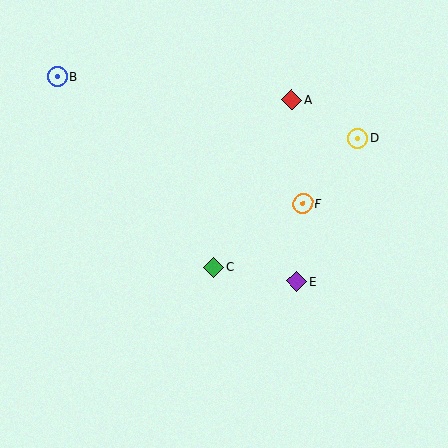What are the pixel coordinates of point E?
Point E is at (297, 281).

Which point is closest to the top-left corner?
Point B is closest to the top-left corner.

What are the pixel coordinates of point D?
Point D is at (358, 138).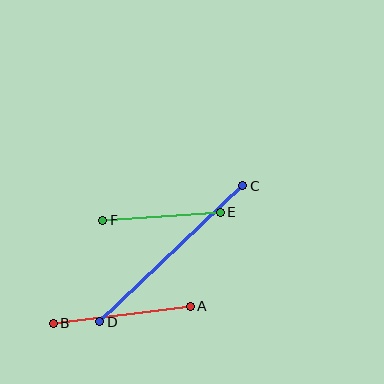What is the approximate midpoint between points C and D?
The midpoint is at approximately (171, 254) pixels.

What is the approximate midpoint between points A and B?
The midpoint is at approximately (122, 315) pixels.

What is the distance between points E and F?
The distance is approximately 118 pixels.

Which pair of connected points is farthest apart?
Points C and D are farthest apart.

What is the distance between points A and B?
The distance is approximately 138 pixels.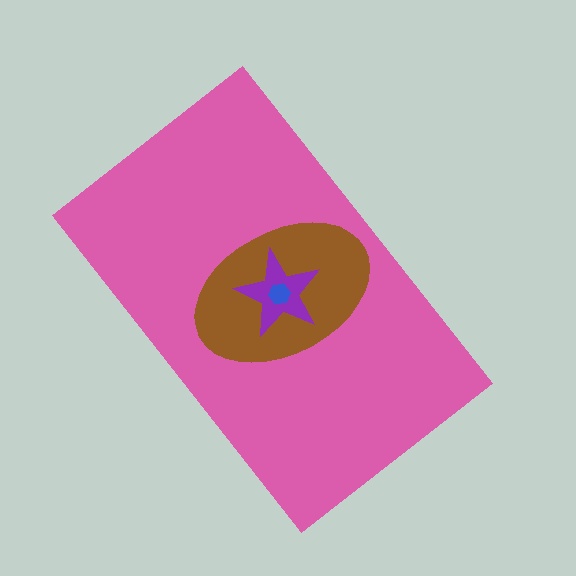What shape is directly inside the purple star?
The blue hexagon.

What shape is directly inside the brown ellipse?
The purple star.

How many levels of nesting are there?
4.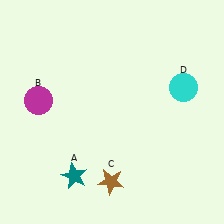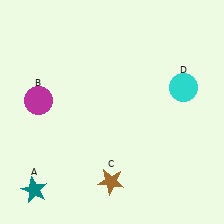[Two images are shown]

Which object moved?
The teal star (A) moved left.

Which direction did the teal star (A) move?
The teal star (A) moved left.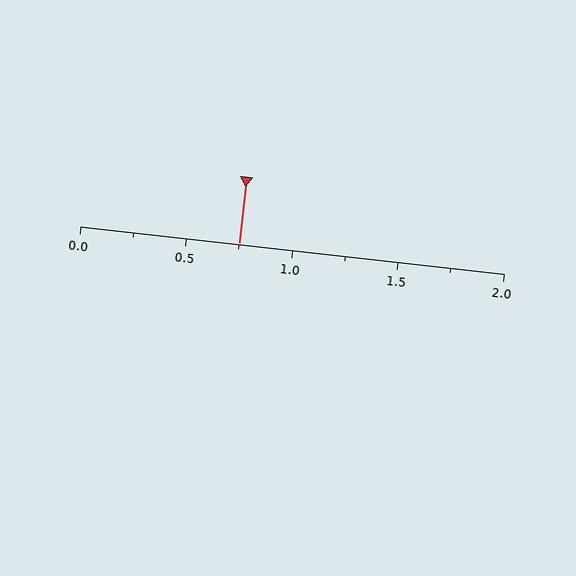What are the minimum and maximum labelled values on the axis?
The axis runs from 0.0 to 2.0.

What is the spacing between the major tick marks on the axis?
The major ticks are spaced 0.5 apart.